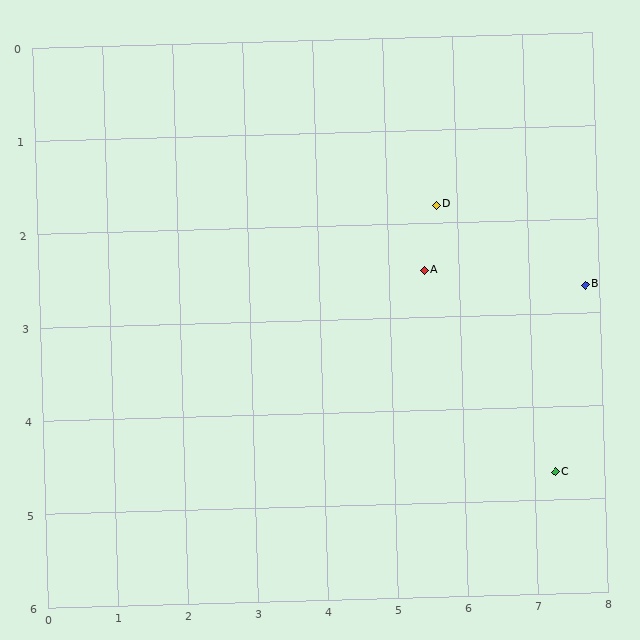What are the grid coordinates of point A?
Point A is at approximately (5.5, 2.5).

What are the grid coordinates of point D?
Point D is at approximately (5.7, 1.8).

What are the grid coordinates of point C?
Point C is at approximately (7.3, 4.7).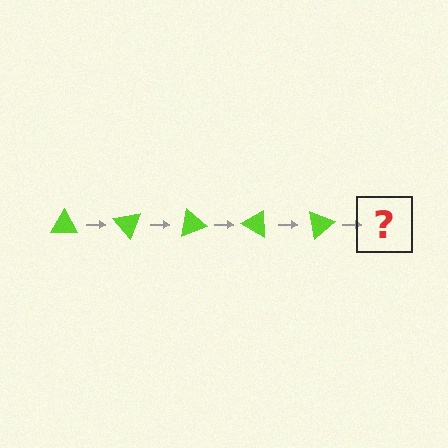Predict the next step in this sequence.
The next step is a lime triangle rotated 250 degrees.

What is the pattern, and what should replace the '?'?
The pattern is that the triangle rotates 50 degrees each step. The '?' should be a lime triangle rotated 250 degrees.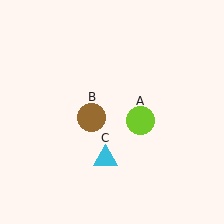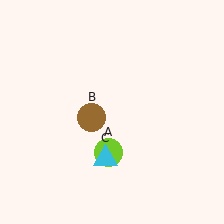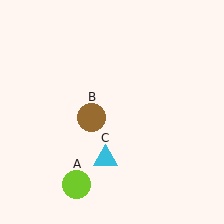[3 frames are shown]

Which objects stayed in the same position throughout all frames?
Brown circle (object B) and cyan triangle (object C) remained stationary.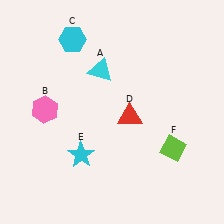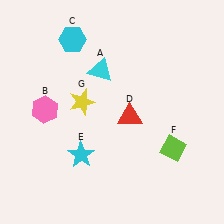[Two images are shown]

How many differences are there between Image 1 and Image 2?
There is 1 difference between the two images.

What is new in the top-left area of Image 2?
A yellow star (G) was added in the top-left area of Image 2.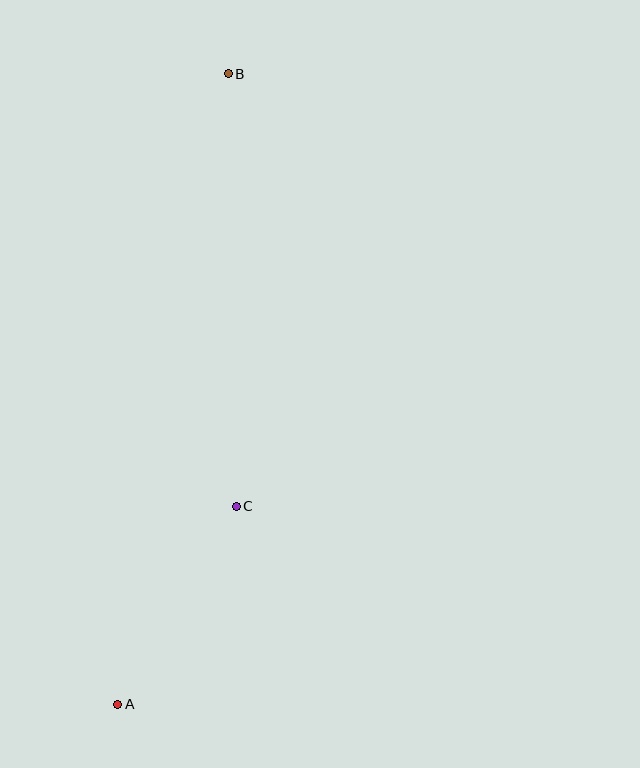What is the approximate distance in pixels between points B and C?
The distance between B and C is approximately 433 pixels.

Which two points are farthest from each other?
Points A and B are farthest from each other.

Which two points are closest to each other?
Points A and C are closest to each other.